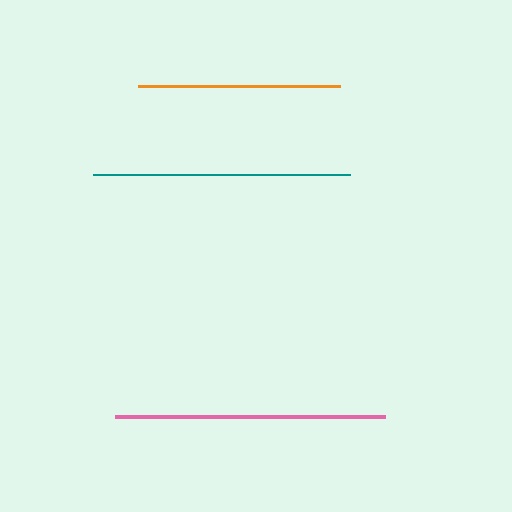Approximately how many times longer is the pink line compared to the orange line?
The pink line is approximately 1.3 times the length of the orange line.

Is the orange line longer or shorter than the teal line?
The teal line is longer than the orange line.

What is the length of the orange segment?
The orange segment is approximately 202 pixels long.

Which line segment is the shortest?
The orange line is the shortest at approximately 202 pixels.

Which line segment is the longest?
The pink line is the longest at approximately 270 pixels.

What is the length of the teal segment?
The teal segment is approximately 257 pixels long.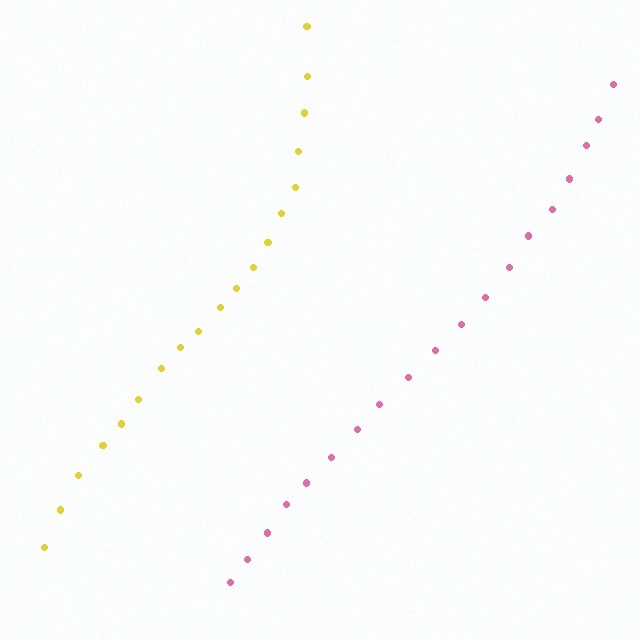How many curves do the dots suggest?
There are 2 distinct paths.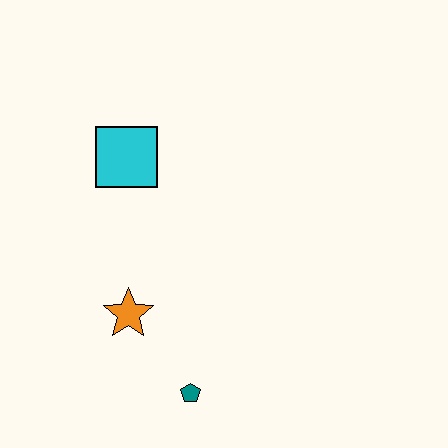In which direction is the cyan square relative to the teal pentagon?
The cyan square is above the teal pentagon.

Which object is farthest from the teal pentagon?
The cyan square is farthest from the teal pentagon.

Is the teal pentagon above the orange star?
No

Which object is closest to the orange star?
The teal pentagon is closest to the orange star.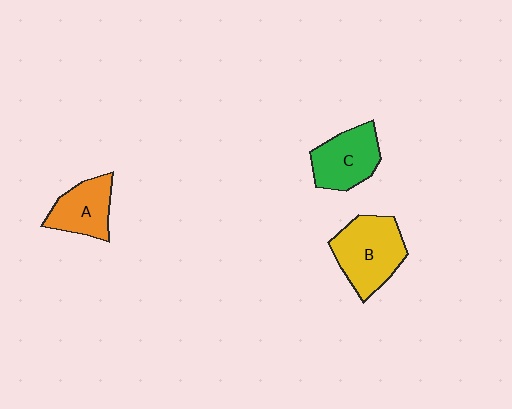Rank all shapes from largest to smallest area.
From largest to smallest: B (yellow), C (green), A (orange).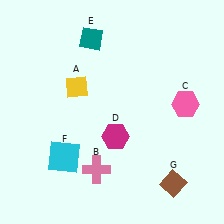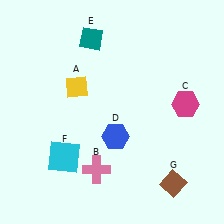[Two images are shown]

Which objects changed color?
C changed from pink to magenta. D changed from magenta to blue.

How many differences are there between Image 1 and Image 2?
There are 2 differences between the two images.